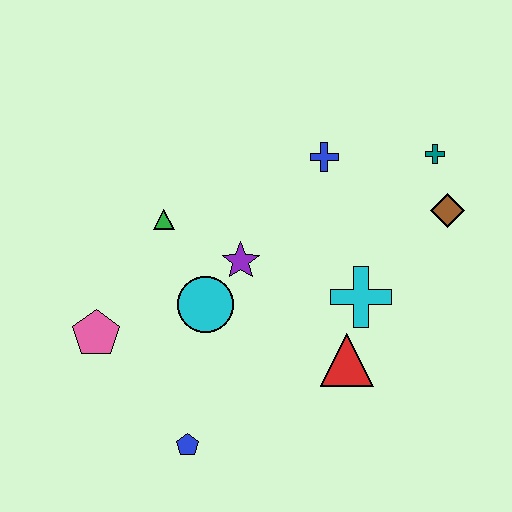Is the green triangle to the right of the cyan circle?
No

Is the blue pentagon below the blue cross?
Yes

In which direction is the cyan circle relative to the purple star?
The cyan circle is below the purple star.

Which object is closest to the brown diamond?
The teal cross is closest to the brown diamond.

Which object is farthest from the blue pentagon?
The teal cross is farthest from the blue pentagon.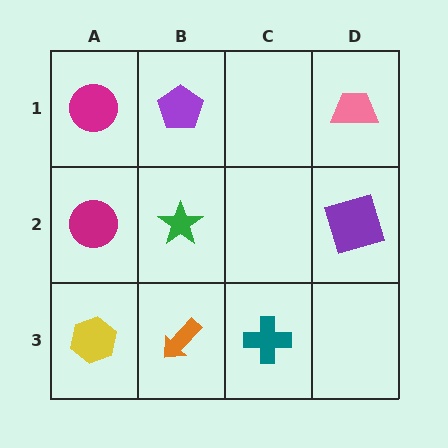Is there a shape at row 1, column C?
No, that cell is empty.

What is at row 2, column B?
A green star.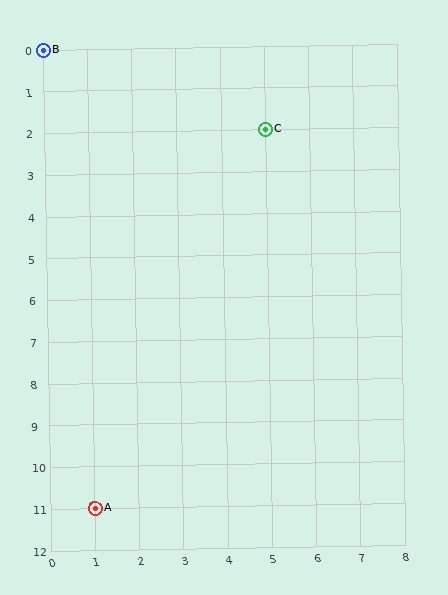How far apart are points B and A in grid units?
Points B and A are 1 column and 11 rows apart (about 11.0 grid units diagonally).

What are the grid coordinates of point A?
Point A is at grid coordinates (1, 11).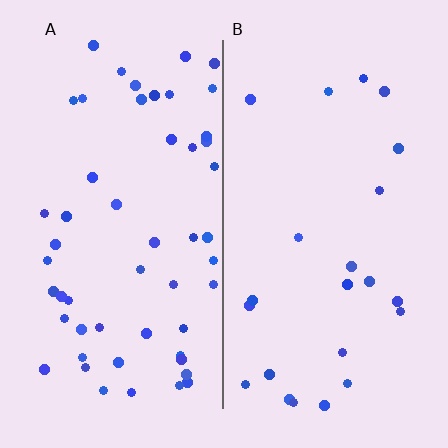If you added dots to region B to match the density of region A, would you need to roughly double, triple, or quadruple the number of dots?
Approximately double.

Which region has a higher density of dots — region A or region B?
A (the left).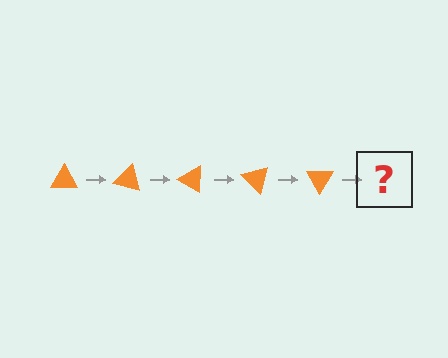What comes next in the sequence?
The next element should be an orange triangle rotated 75 degrees.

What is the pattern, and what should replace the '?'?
The pattern is that the triangle rotates 15 degrees each step. The '?' should be an orange triangle rotated 75 degrees.